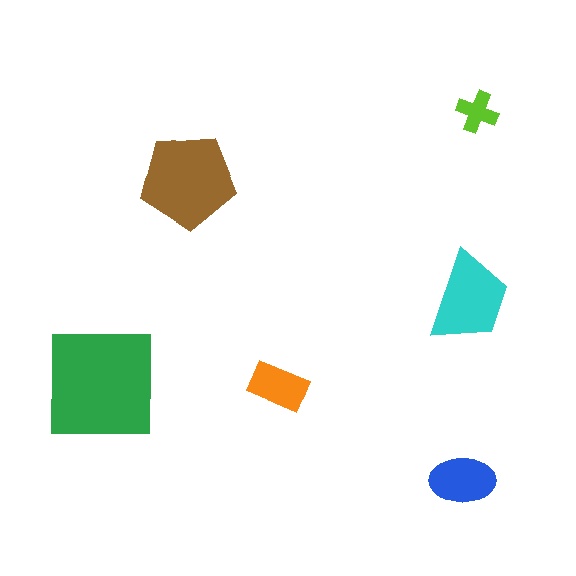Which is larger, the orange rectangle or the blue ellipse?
The blue ellipse.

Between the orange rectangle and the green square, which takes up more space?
The green square.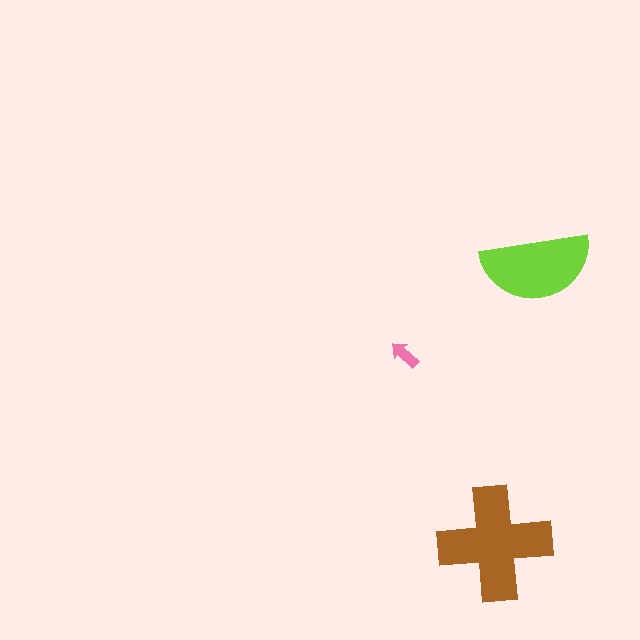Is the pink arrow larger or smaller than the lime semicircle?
Smaller.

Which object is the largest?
The brown cross.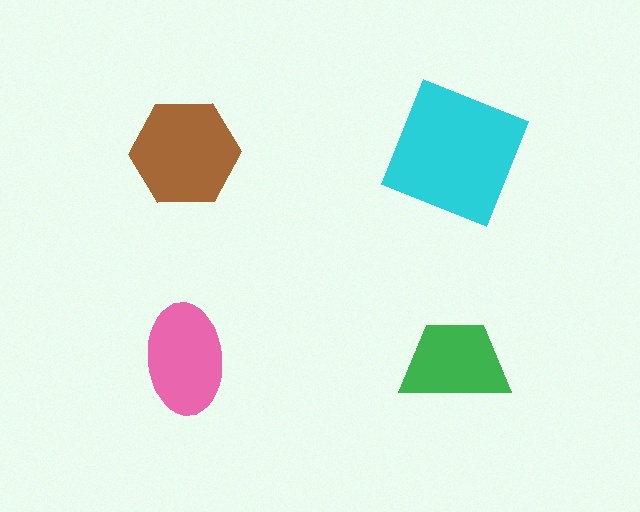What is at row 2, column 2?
A green trapezoid.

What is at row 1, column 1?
A brown hexagon.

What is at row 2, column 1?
A pink ellipse.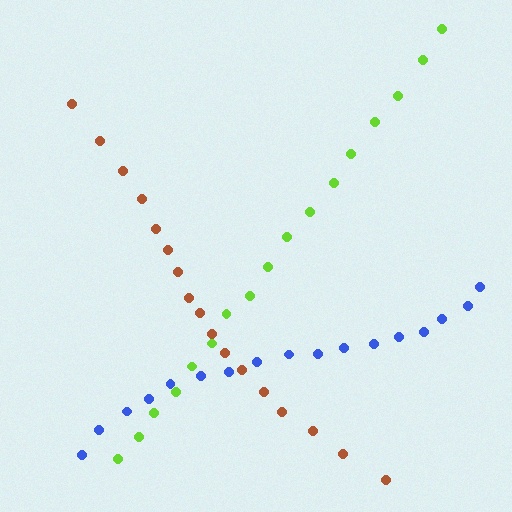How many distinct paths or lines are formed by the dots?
There are 3 distinct paths.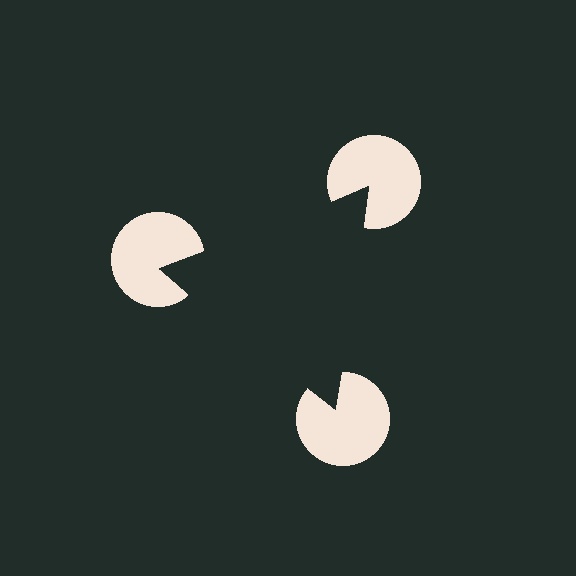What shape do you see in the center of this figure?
An illusory triangle — its edges are inferred from the aligned wedge cuts in the pac-man discs, not physically drawn.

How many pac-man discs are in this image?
There are 3 — one at each vertex of the illusory triangle.